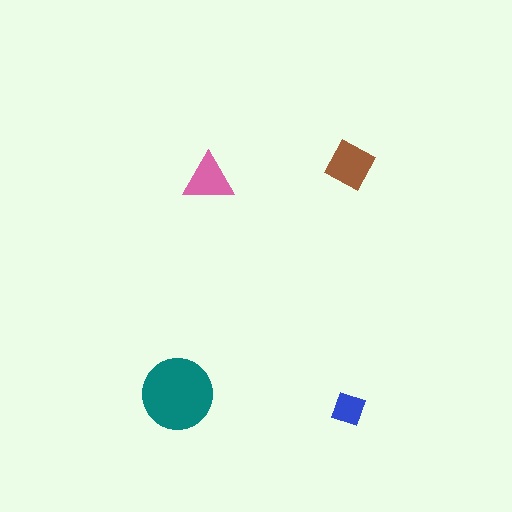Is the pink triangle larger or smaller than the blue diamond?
Larger.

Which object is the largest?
The teal circle.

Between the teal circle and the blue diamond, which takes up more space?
The teal circle.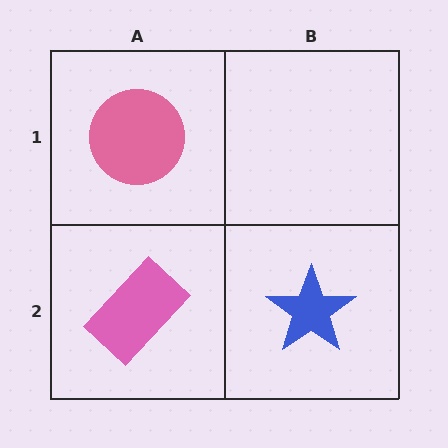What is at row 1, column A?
A pink circle.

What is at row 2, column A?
A pink rectangle.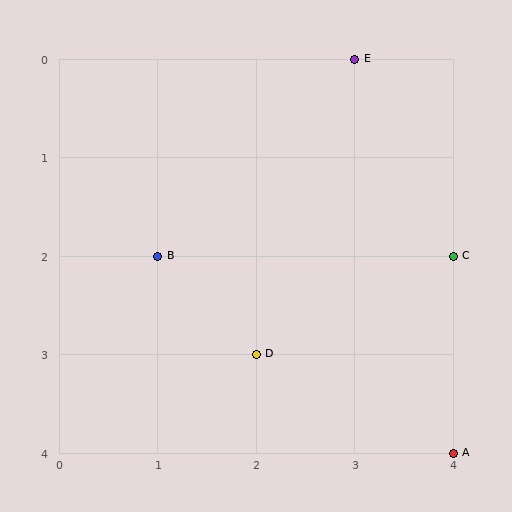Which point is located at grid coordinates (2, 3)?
Point D is at (2, 3).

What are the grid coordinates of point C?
Point C is at grid coordinates (4, 2).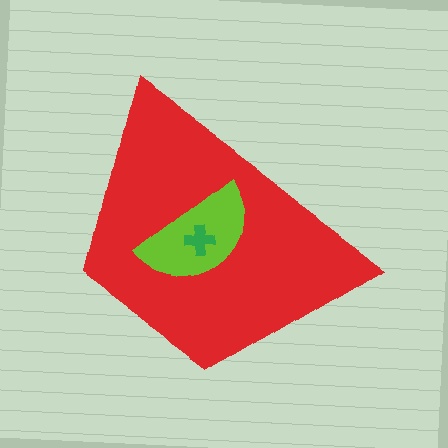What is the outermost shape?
The red trapezoid.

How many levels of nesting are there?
3.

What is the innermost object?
The green cross.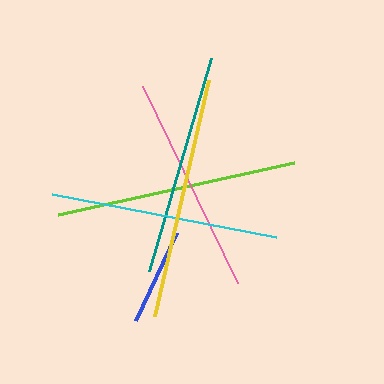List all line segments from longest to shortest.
From longest to shortest: yellow, lime, cyan, teal, pink, blue.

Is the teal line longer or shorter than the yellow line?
The yellow line is longer than the teal line.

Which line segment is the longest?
The yellow line is the longest at approximately 243 pixels.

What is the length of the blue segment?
The blue segment is approximately 97 pixels long.